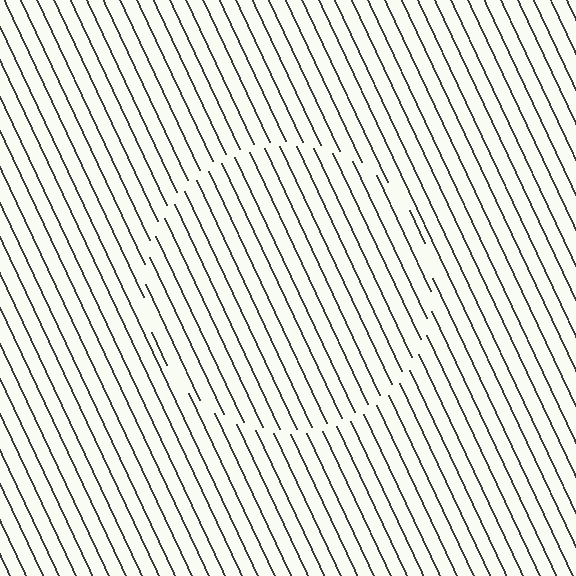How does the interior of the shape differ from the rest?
The interior of the shape contains the same grating, shifted by half a period — the contour is defined by the phase discontinuity where line-ends from the inner and outer gratings abut.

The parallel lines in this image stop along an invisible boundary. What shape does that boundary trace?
An illusory circle. The interior of the shape contains the same grating, shifted by half a period — the contour is defined by the phase discontinuity where line-ends from the inner and outer gratings abut.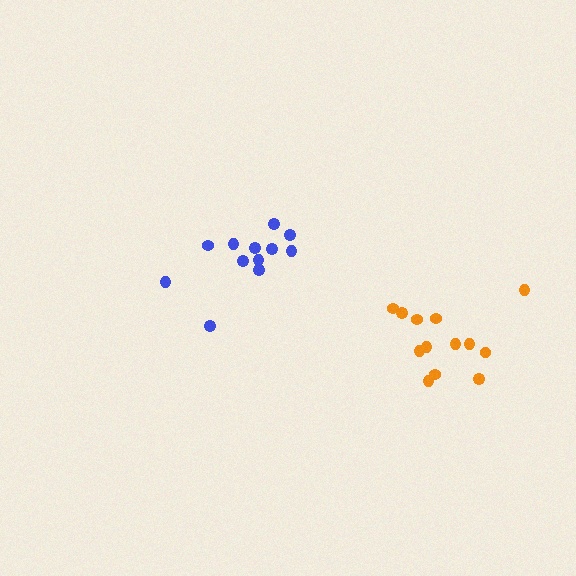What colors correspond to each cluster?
The clusters are colored: orange, blue.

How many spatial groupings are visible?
There are 2 spatial groupings.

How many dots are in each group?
Group 1: 13 dots, Group 2: 12 dots (25 total).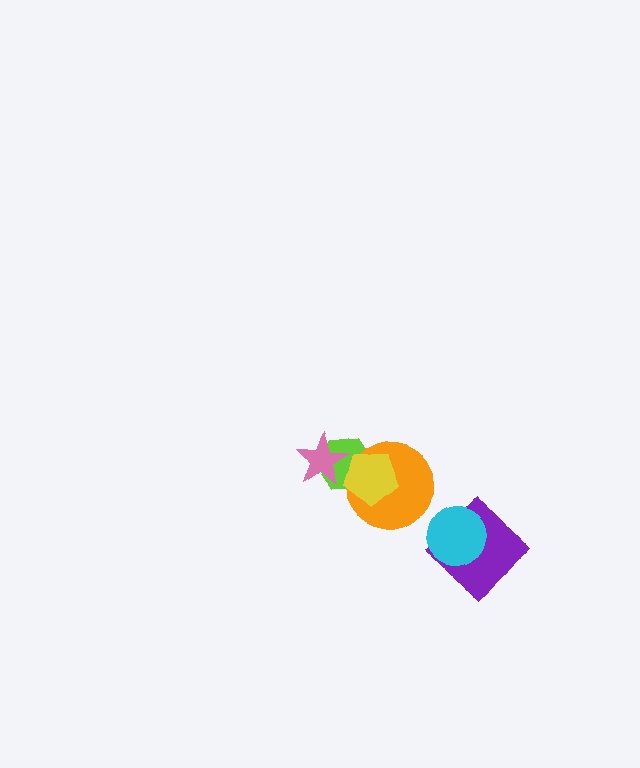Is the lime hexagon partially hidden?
Yes, it is partially covered by another shape.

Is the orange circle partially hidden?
Yes, it is partially covered by another shape.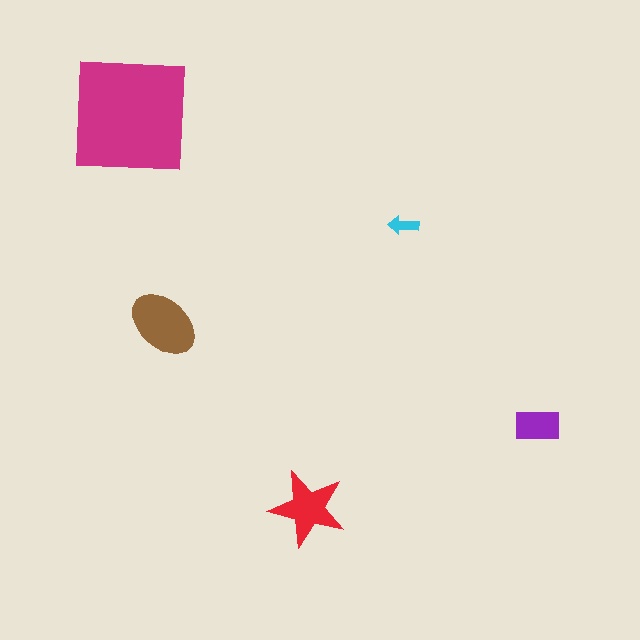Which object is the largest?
The magenta square.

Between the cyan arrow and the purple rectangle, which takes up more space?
The purple rectangle.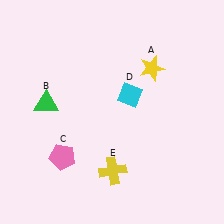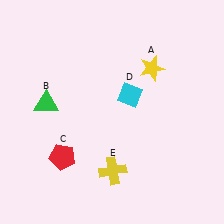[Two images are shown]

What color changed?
The pentagon (C) changed from pink in Image 1 to red in Image 2.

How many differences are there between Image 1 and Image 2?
There is 1 difference between the two images.